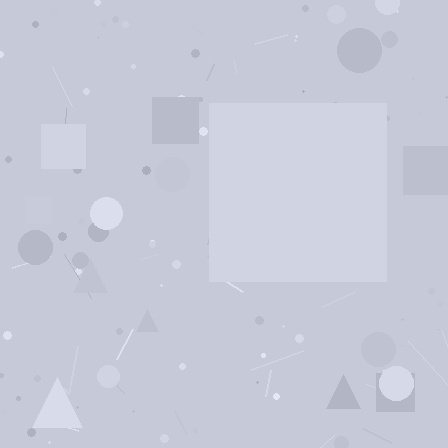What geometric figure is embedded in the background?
A square is embedded in the background.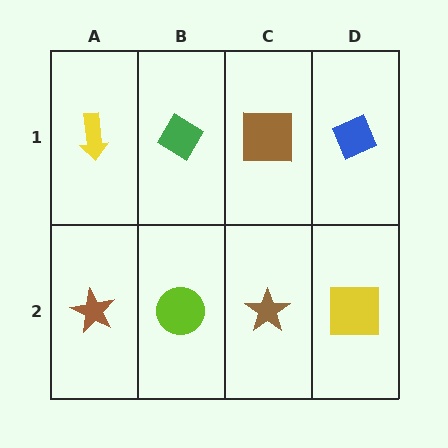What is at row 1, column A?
A yellow arrow.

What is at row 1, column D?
A blue diamond.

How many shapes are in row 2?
4 shapes.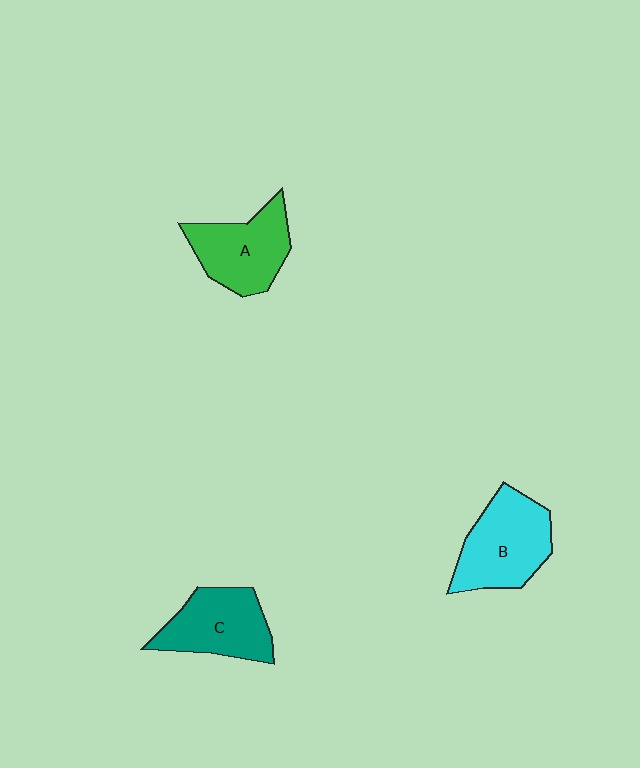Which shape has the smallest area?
Shape A (green).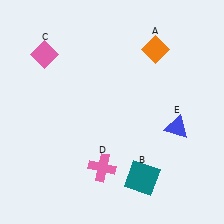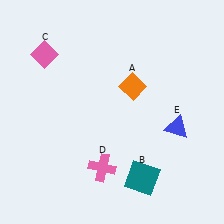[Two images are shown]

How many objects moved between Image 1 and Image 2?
1 object moved between the two images.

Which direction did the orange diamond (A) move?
The orange diamond (A) moved down.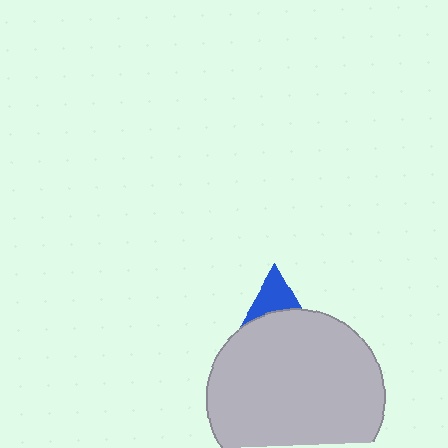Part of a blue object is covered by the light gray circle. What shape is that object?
It is a triangle.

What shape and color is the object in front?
The object in front is a light gray circle.